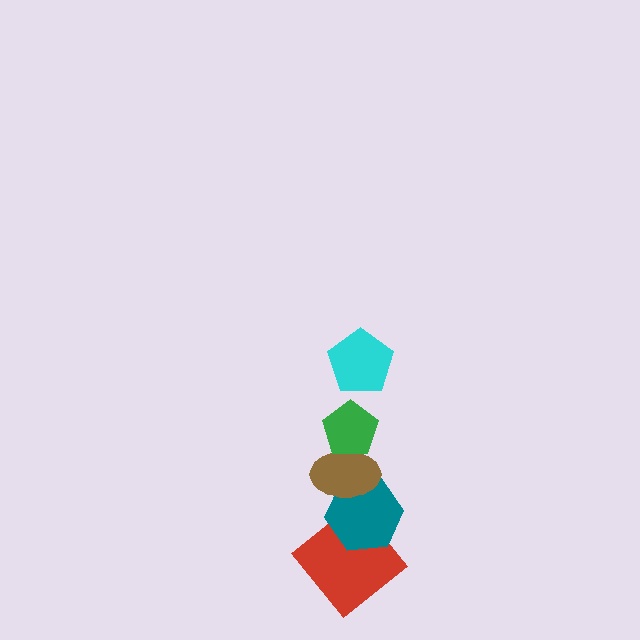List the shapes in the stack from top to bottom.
From top to bottom: the cyan pentagon, the green pentagon, the brown ellipse, the teal hexagon, the red diamond.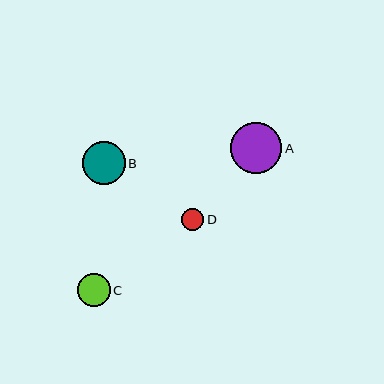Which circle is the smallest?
Circle D is the smallest with a size of approximately 22 pixels.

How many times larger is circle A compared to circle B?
Circle A is approximately 1.2 times the size of circle B.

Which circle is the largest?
Circle A is the largest with a size of approximately 51 pixels.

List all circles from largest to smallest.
From largest to smallest: A, B, C, D.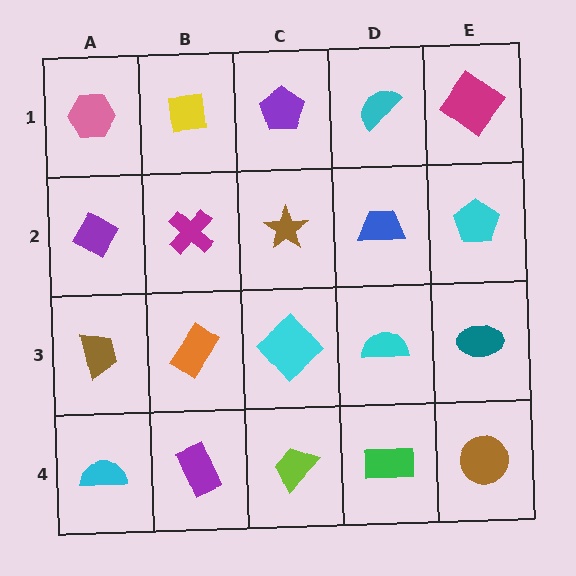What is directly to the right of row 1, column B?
A purple pentagon.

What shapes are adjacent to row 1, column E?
A cyan pentagon (row 2, column E), a cyan semicircle (row 1, column D).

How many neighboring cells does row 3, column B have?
4.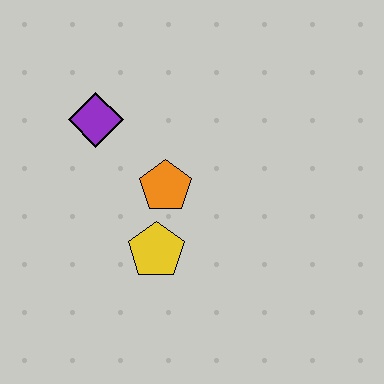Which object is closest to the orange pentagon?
The yellow pentagon is closest to the orange pentagon.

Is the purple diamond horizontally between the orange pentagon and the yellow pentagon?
No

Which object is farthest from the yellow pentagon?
The purple diamond is farthest from the yellow pentagon.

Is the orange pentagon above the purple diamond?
No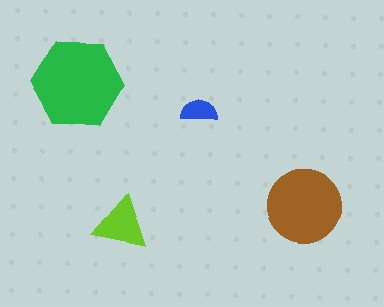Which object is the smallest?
The blue semicircle.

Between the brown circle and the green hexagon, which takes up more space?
The green hexagon.